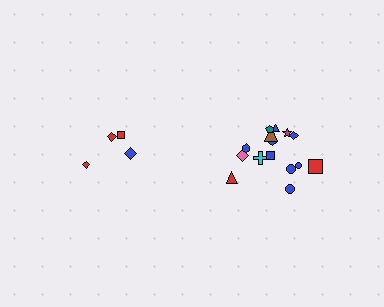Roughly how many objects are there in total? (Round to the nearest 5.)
Roughly 20 objects in total.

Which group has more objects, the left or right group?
The right group.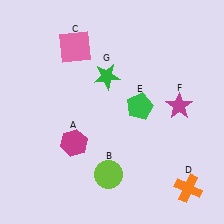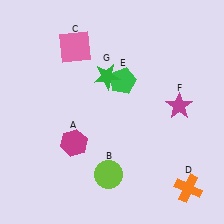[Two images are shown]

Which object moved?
The green pentagon (E) moved up.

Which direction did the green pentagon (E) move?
The green pentagon (E) moved up.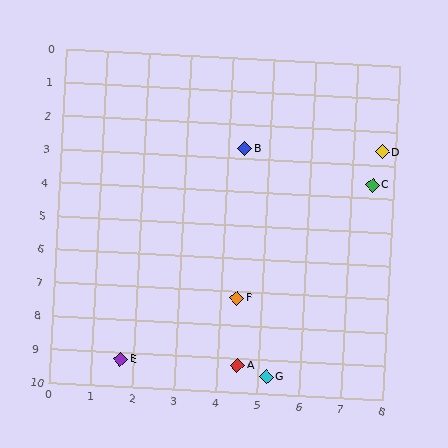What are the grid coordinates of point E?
Point E is at approximately (1.7, 9.2).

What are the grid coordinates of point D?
Point D is at approximately (7.7, 2.6).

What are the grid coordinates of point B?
Point B is at approximately (4.4, 2.7).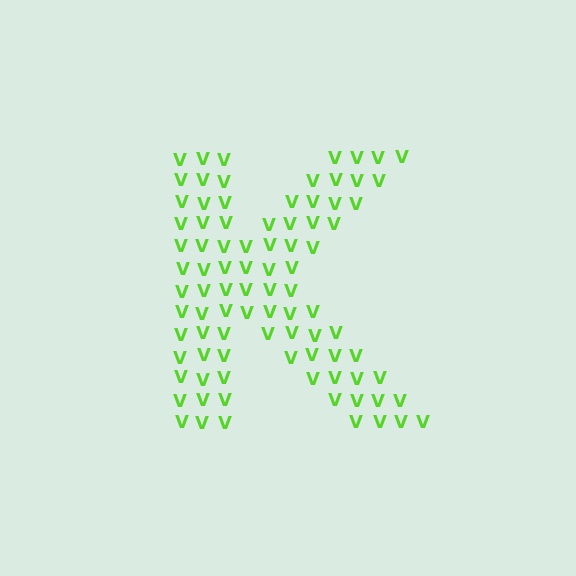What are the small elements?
The small elements are letter V's.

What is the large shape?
The large shape is the letter K.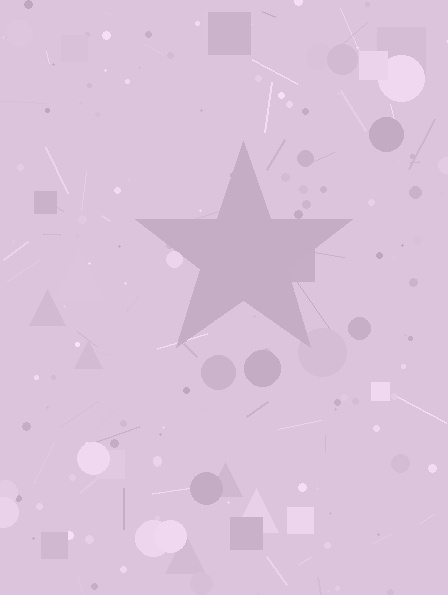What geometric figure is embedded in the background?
A star is embedded in the background.